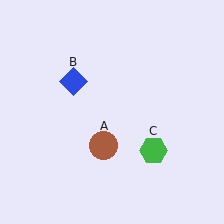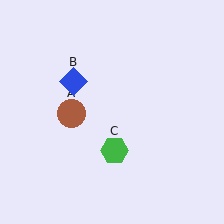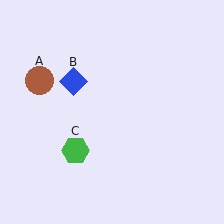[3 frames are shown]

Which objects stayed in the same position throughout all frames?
Blue diamond (object B) remained stationary.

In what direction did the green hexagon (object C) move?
The green hexagon (object C) moved left.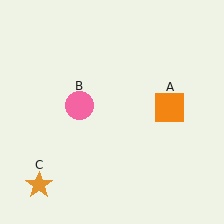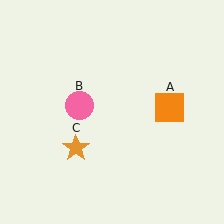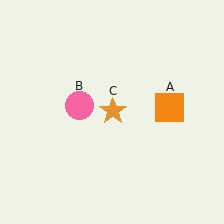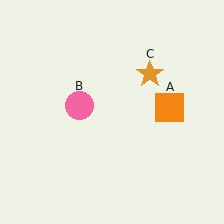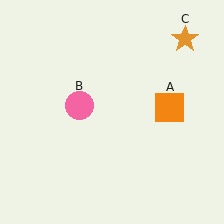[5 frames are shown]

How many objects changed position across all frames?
1 object changed position: orange star (object C).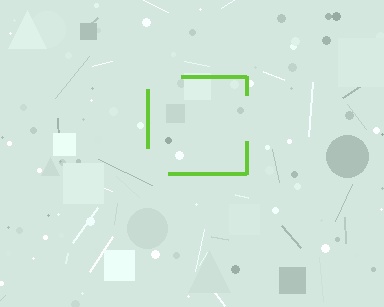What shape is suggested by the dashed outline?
The dashed outline suggests a square.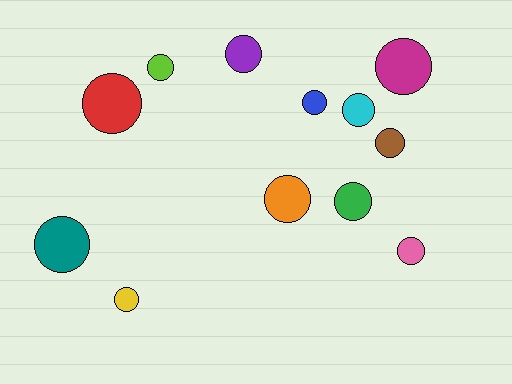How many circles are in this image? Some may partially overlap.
There are 12 circles.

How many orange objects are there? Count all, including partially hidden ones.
There is 1 orange object.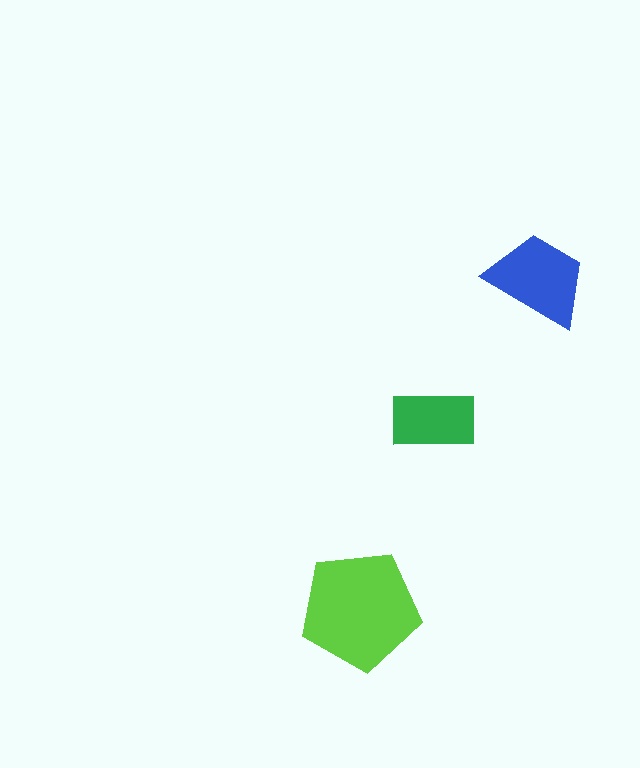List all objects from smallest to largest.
The green rectangle, the blue trapezoid, the lime pentagon.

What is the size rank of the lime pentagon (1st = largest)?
1st.